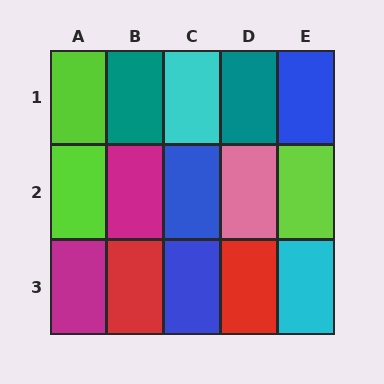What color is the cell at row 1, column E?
Blue.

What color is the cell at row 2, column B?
Magenta.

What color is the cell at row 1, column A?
Lime.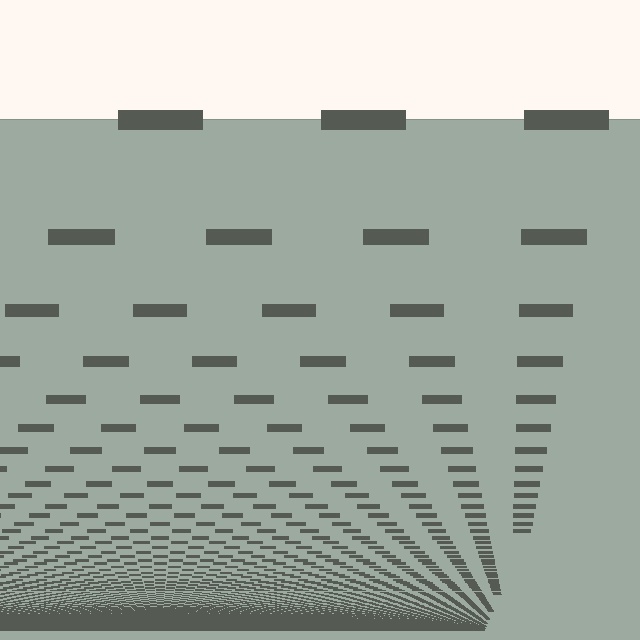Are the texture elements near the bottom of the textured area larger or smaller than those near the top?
Smaller. The gradient is inverted — elements near the bottom are smaller and denser.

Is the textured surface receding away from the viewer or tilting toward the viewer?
The surface appears to tilt toward the viewer. Texture elements get larger and sparser toward the top.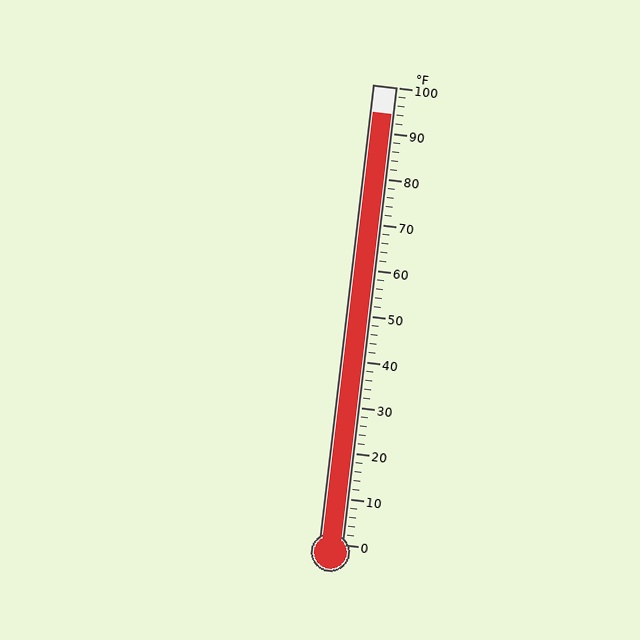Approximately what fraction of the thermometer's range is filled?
The thermometer is filled to approximately 95% of its range.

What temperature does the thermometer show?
The thermometer shows approximately 94°F.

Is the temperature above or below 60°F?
The temperature is above 60°F.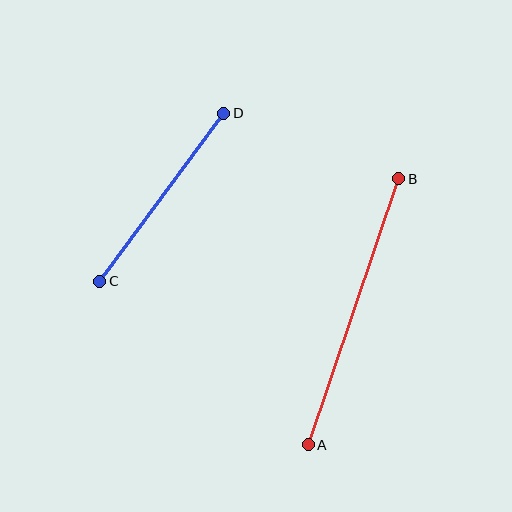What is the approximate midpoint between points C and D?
The midpoint is at approximately (162, 197) pixels.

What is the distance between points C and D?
The distance is approximately 209 pixels.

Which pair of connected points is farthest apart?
Points A and B are farthest apart.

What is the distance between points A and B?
The distance is approximately 281 pixels.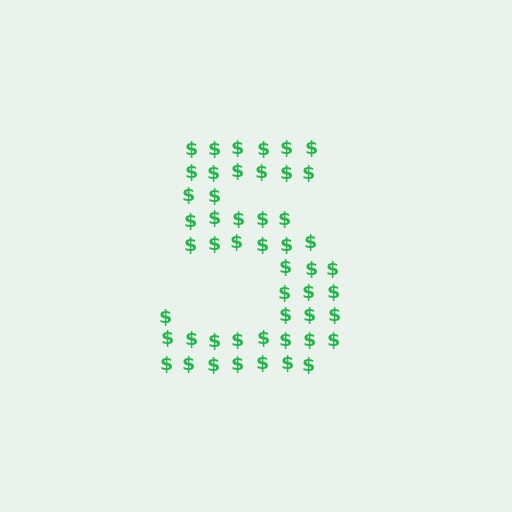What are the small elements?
The small elements are dollar signs.